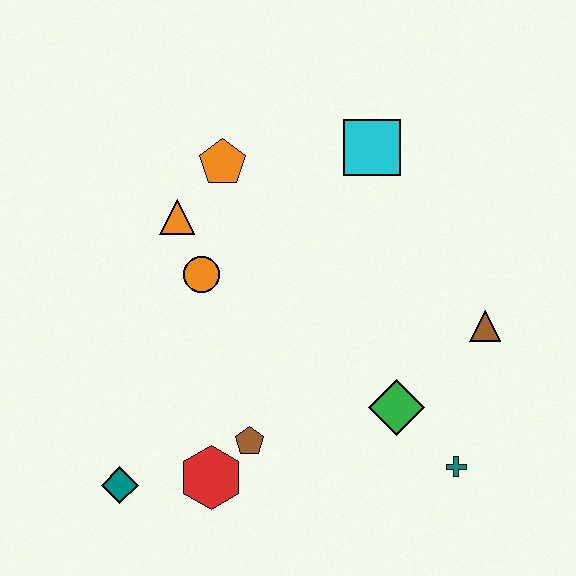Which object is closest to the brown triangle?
The green diamond is closest to the brown triangle.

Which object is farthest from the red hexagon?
The cyan square is farthest from the red hexagon.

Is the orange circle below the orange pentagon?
Yes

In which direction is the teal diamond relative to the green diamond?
The teal diamond is to the left of the green diamond.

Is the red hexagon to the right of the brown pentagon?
No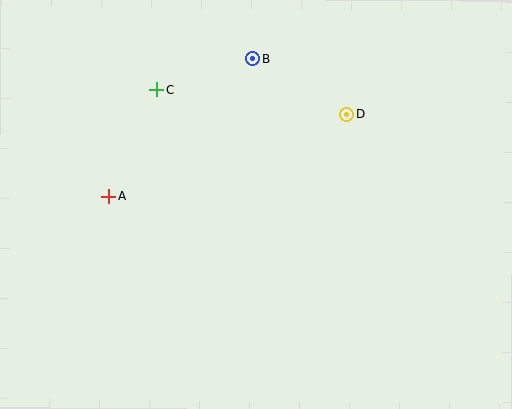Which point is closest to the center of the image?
Point D at (346, 114) is closest to the center.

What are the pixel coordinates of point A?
Point A is at (109, 196).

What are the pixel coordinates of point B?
Point B is at (253, 59).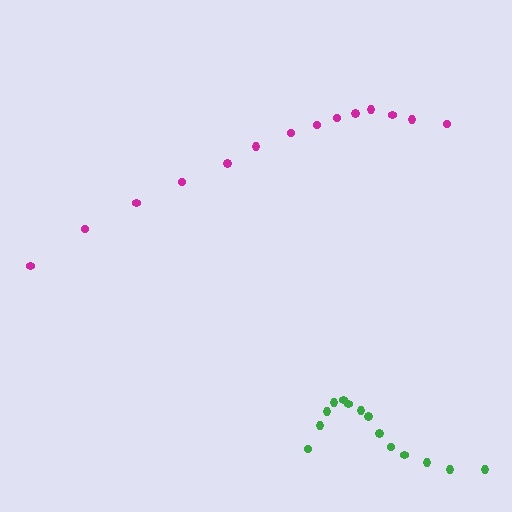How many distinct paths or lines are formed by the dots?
There are 2 distinct paths.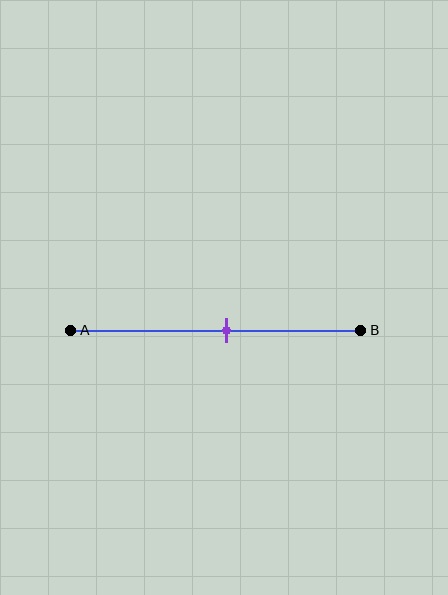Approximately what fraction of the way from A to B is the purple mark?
The purple mark is approximately 55% of the way from A to B.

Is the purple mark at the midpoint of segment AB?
No, the mark is at about 55% from A, not at the 50% midpoint.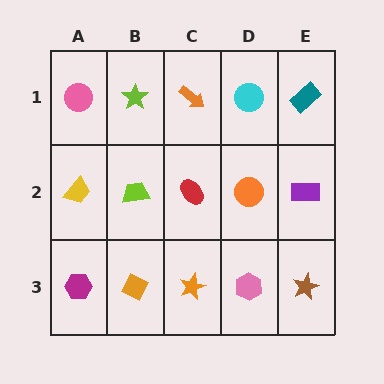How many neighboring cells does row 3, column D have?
3.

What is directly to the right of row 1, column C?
A cyan circle.